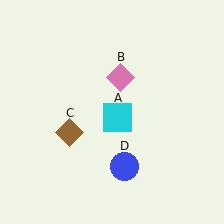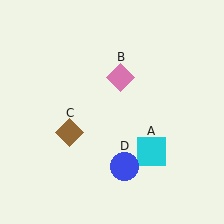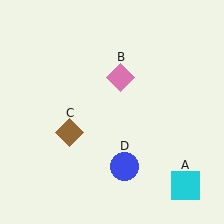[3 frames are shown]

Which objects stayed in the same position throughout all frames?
Pink diamond (object B) and brown diamond (object C) and blue circle (object D) remained stationary.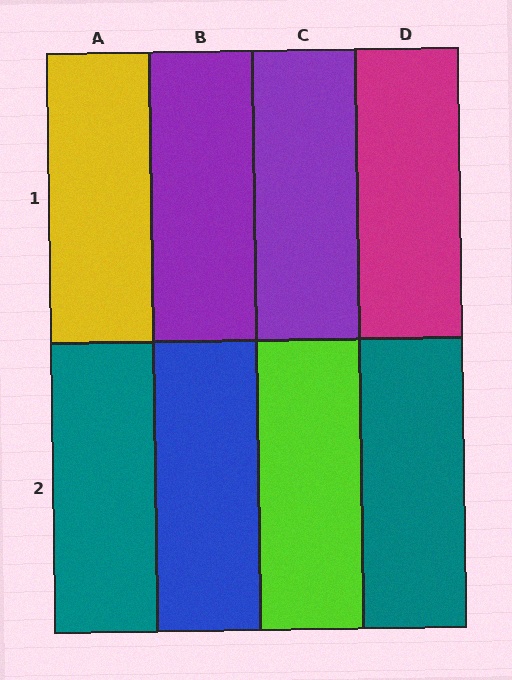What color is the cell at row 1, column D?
Magenta.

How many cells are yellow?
1 cell is yellow.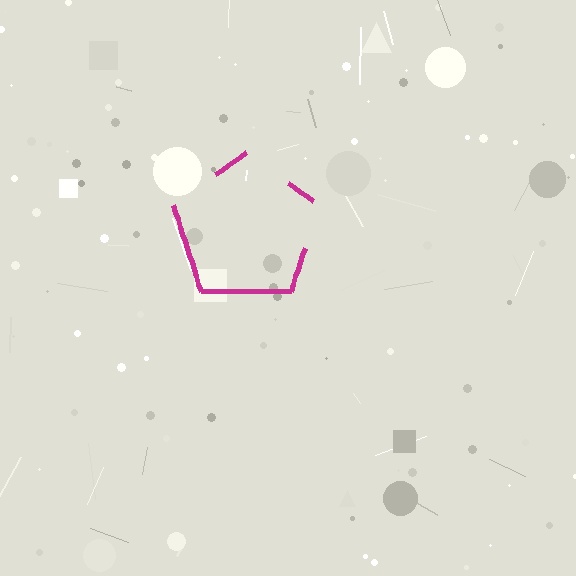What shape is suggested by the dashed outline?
The dashed outline suggests a pentagon.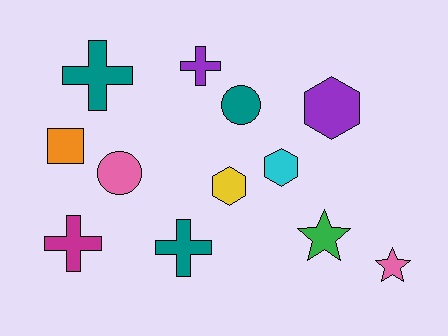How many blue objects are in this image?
There are no blue objects.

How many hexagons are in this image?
There are 3 hexagons.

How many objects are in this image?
There are 12 objects.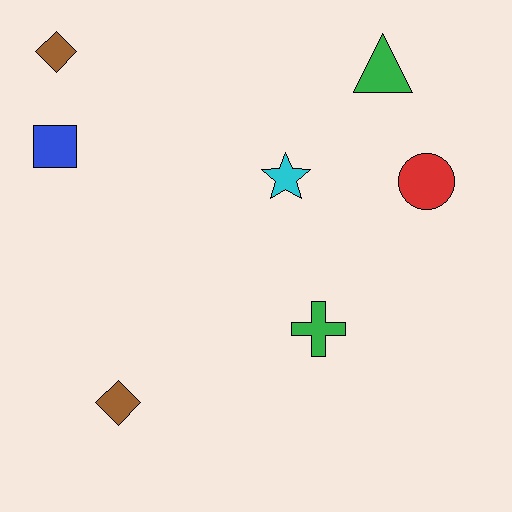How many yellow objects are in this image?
There are no yellow objects.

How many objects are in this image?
There are 7 objects.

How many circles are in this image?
There is 1 circle.